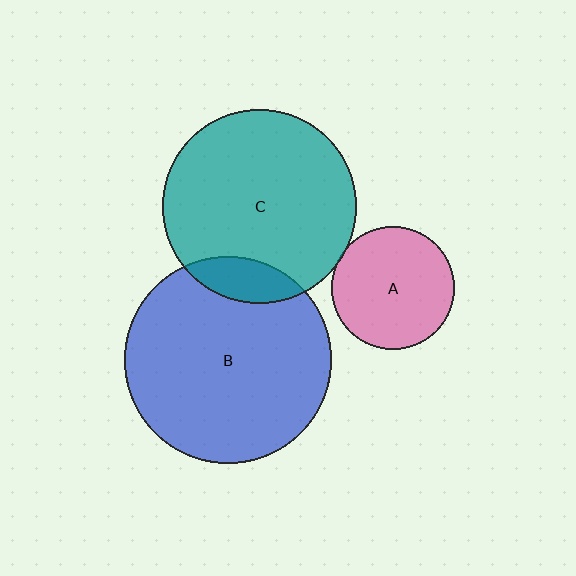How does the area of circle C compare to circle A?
Approximately 2.5 times.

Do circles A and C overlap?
Yes.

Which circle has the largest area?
Circle B (blue).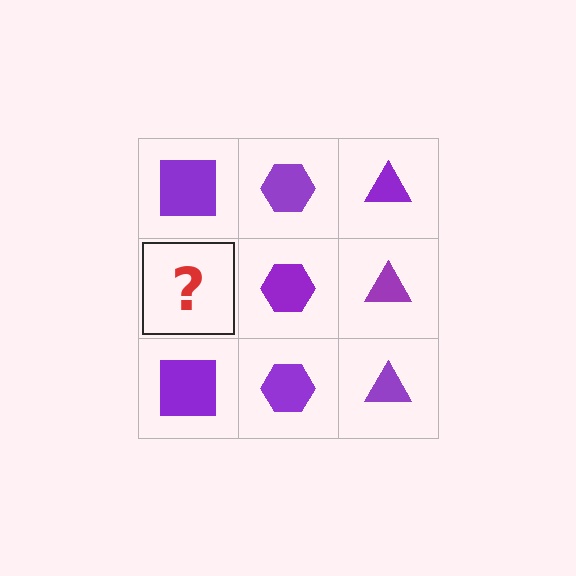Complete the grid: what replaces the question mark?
The question mark should be replaced with a purple square.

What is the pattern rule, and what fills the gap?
The rule is that each column has a consistent shape. The gap should be filled with a purple square.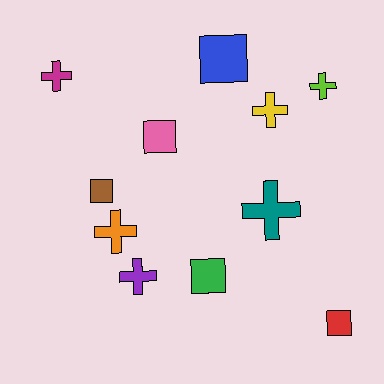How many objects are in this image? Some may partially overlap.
There are 11 objects.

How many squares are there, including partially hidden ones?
There are 5 squares.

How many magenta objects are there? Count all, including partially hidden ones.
There is 1 magenta object.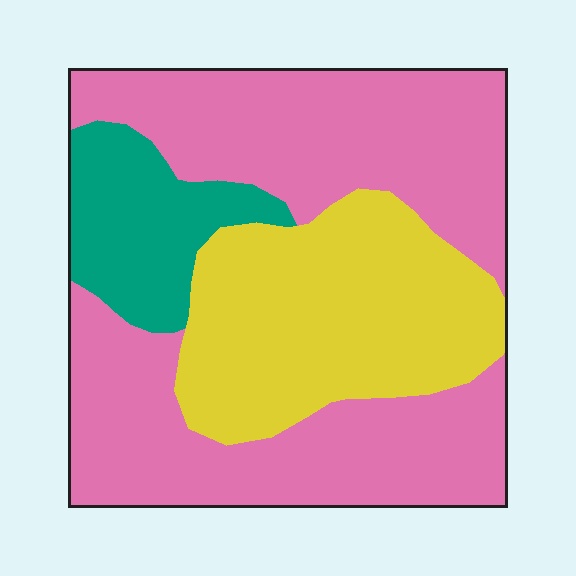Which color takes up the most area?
Pink, at roughly 55%.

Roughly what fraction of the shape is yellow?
Yellow takes up about one third (1/3) of the shape.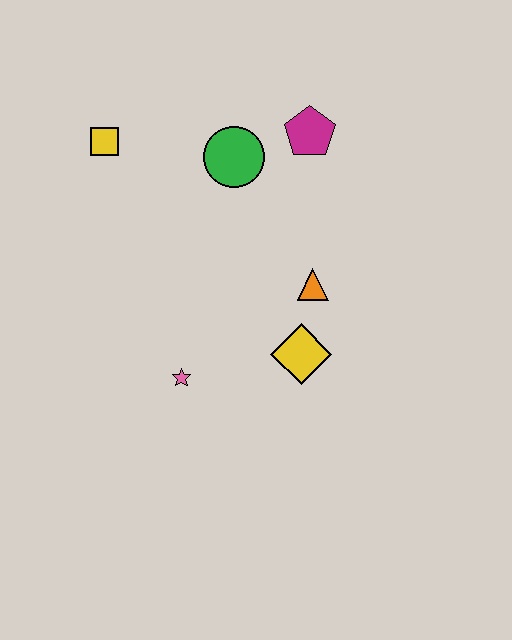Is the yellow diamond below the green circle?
Yes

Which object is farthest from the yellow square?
The yellow diamond is farthest from the yellow square.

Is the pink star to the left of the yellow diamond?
Yes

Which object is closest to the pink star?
The yellow diamond is closest to the pink star.